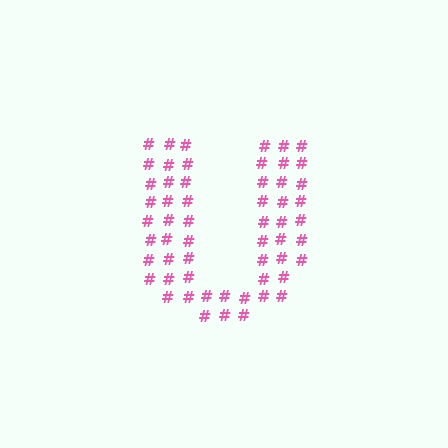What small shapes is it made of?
It is made of small hash symbols.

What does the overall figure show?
The overall figure shows the letter U.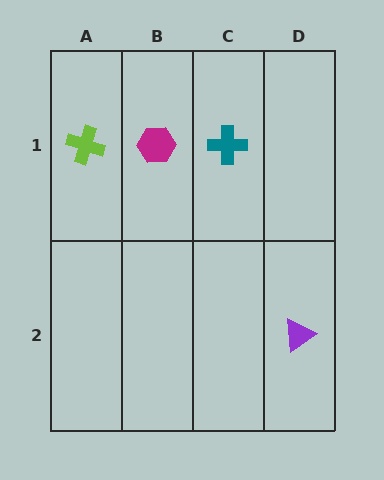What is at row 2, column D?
A purple triangle.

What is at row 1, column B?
A magenta hexagon.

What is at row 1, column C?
A teal cross.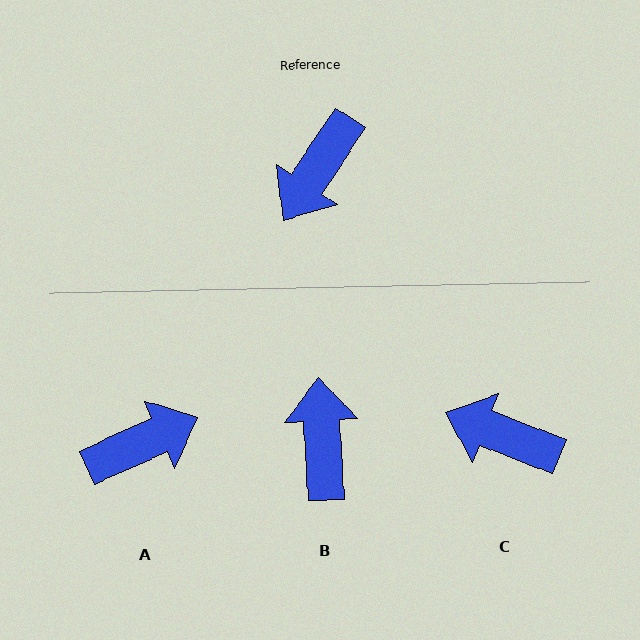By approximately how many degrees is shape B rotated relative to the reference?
Approximately 143 degrees clockwise.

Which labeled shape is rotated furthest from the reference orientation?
A, about 148 degrees away.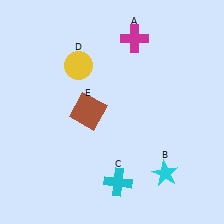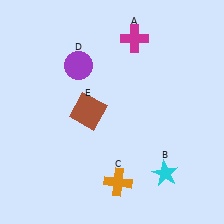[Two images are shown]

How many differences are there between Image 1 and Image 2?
There are 2 differences between the two images.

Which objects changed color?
C changed from cyan to orange. D changed from yellow to purple.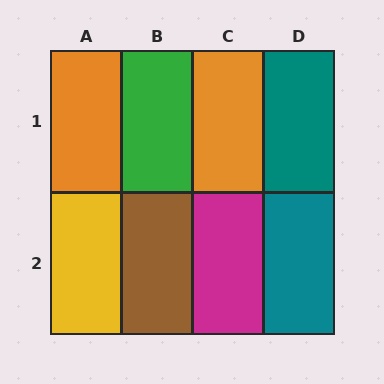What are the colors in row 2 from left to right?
Yellow, brown, magenta, teal.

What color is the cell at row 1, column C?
Orange.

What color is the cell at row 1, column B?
Green.